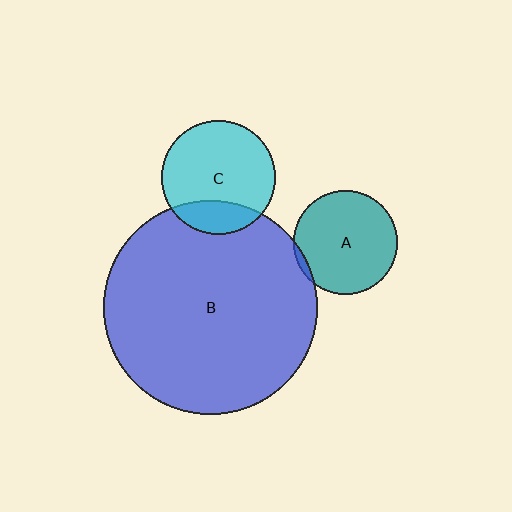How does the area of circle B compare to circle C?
Approximately 3.5 times.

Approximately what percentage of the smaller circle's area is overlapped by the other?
Approximately 20%.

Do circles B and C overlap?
Yes.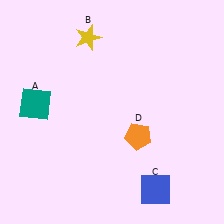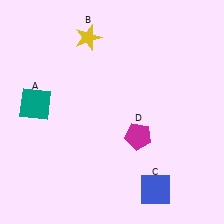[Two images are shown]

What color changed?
The pentagon (D) changed from orange in Image 1 to magenta in Image 2.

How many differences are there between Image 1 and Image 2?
There is 1 difference between the two images.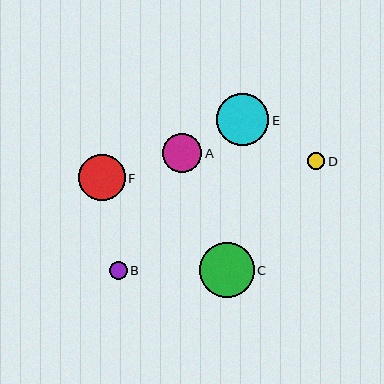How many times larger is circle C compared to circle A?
Circle C is approximately 1.4 times the size of circle A.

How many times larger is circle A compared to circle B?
Circle A is approximately 2.2 times the size of circle B.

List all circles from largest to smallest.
From largest to smallest: C, E, F, A, D, B.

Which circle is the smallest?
Circle B is the smallest with a size of approximately 18 pixels.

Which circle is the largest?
Circle C is the largest with a size of approximately 55 pixels.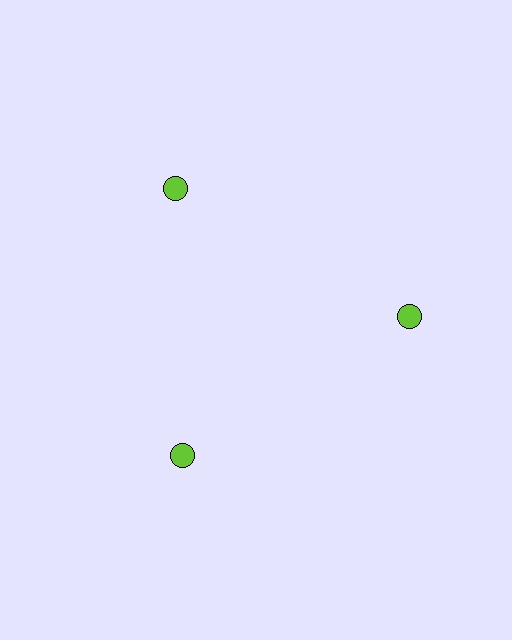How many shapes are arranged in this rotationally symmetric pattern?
There are 3 shapes, arranged in 3 groups of 1.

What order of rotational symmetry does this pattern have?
This pattern has 3-fold rotational symmetry.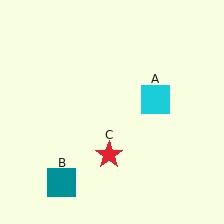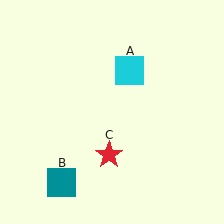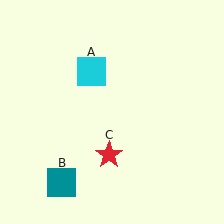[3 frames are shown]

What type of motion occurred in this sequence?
The cyan square (object A) rotated counterclockwise around the center of the scene.